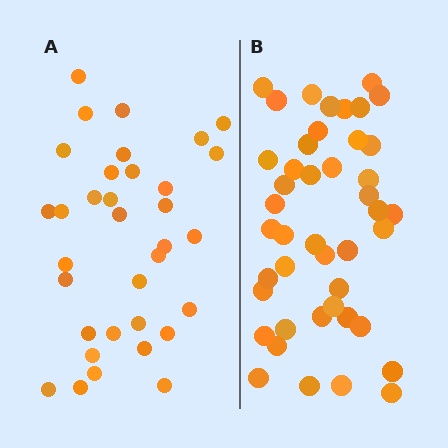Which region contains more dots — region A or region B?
Region B (the right region) has more dots.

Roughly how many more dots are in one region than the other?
Region B has roughly 10 or so more dots than region A.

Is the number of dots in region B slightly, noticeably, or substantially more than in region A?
Region B has noticeably more, but not dramatically so. The ratio is roughly 1.3 to 1.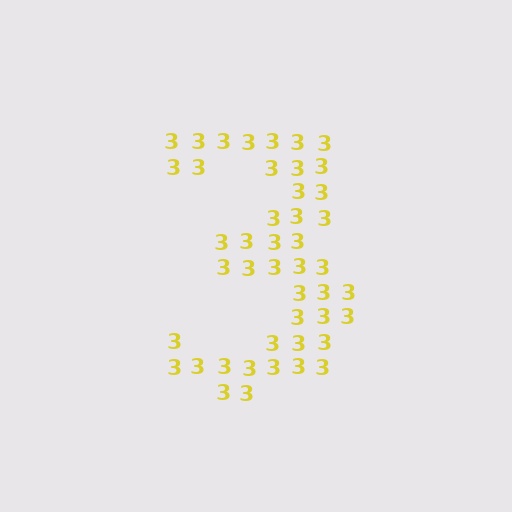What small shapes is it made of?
It is made of small digit 3's.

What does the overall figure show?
The overall figure shows the digit 3.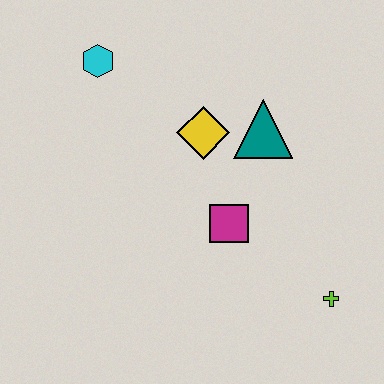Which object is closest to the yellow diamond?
The teal triangle is closest to the yellow diamond.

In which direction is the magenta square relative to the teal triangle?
The magenta square is below the teal triangle.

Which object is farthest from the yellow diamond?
The lime cross is farthest from the yellow diamond.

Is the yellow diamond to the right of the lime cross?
No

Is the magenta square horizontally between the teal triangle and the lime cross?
No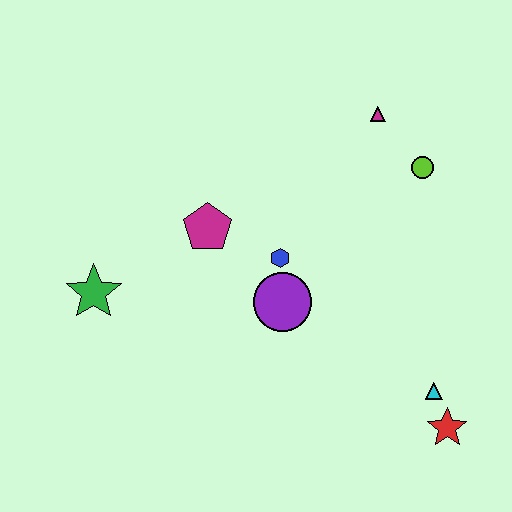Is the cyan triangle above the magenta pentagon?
No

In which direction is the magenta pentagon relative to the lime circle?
The magenta pentagon is to the left of the lime circle.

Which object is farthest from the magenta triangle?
The green star is farthest from the magenta triangle.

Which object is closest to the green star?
The magenta pentagon is closest to the green star.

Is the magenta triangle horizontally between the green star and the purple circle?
No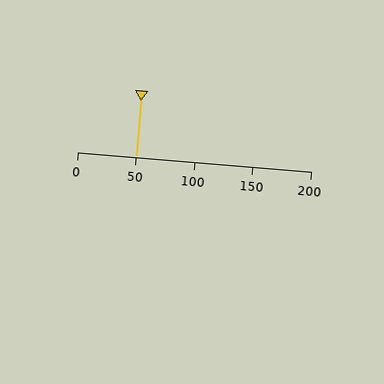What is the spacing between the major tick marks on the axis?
The major ticks are spaced 50 apart.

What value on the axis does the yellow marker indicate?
The marker indicates approximately 50.